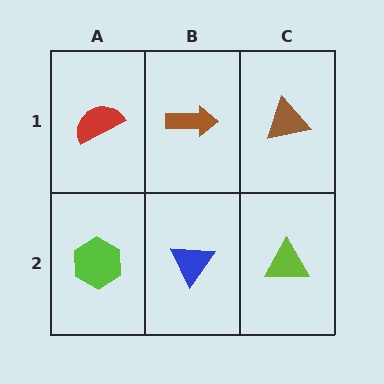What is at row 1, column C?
A brown triangle.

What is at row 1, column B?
A brown arrow.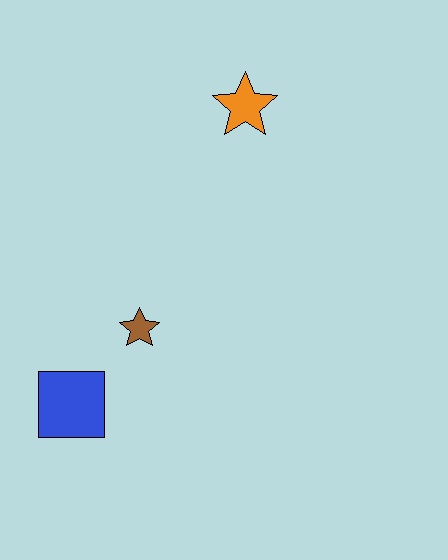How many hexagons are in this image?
There are no hexagons.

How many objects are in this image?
There are 3 objects.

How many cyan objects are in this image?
There are no cyan objects.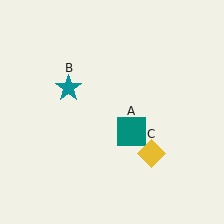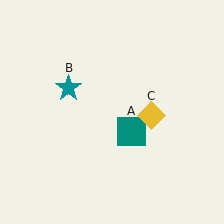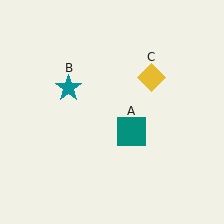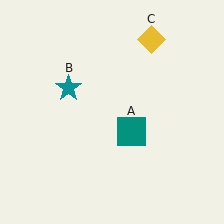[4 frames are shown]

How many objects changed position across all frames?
1 object changed position: yellow diamond (object C).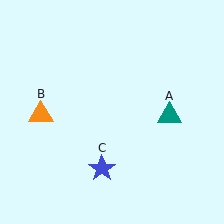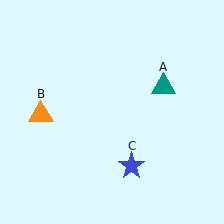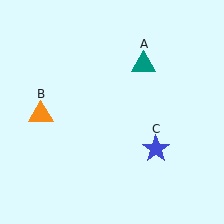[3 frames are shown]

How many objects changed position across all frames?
2 objects changed position: teal triangle (object A), blue star (object C).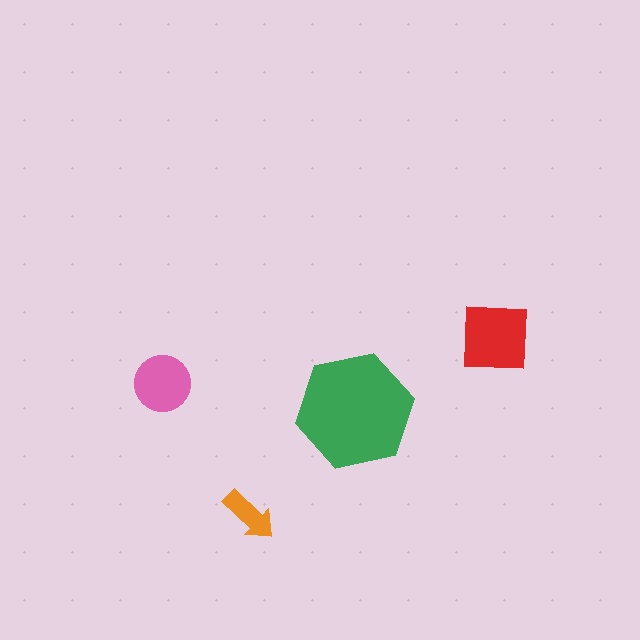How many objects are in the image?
There are 4 objects in the image.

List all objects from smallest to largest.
The orange arrow, the pink circle, the red square, the green hexagon.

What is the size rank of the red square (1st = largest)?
2nd.